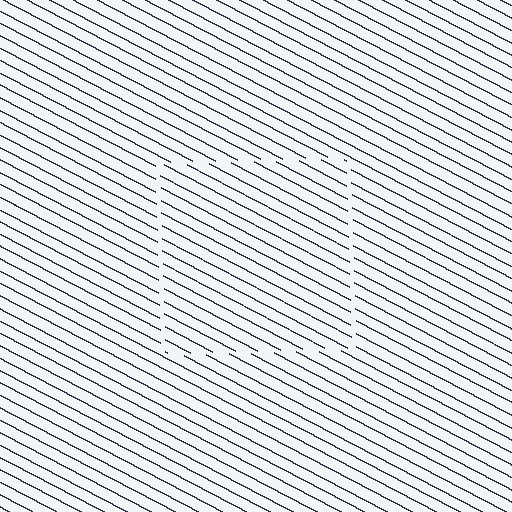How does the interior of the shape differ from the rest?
The interior of the shape contains the same grating, shifted by half a period — the contour is defined by the phase discontinuity where line-ends from the inner and outer gratings abut.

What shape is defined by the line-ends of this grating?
An illusory square. The interior of the shape contains the same grating, shifted by half a period — the contour is defined by the phase discontinuity where line-ends from the inner and outer gratings abut.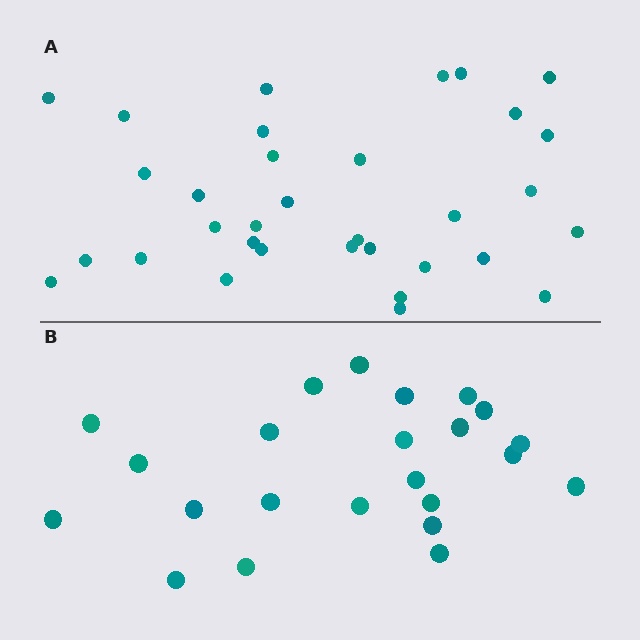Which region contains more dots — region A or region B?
Region A (the top region) has more dots.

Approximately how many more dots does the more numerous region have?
Region A has roughly 10 or so more dots than region B.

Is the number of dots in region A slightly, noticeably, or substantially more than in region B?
Region A has noticeably more, but not dramatically so. The ratio is roughly 1.4 to 1.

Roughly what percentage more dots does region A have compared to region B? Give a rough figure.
About 45% more.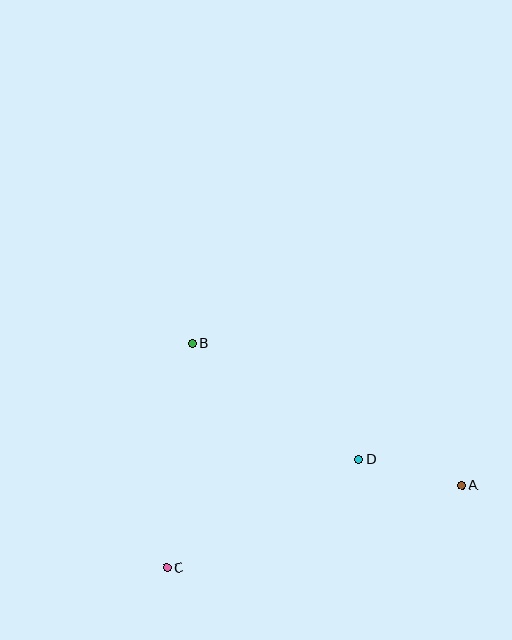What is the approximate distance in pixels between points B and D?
The distance between B and D is approximately 203 pixels.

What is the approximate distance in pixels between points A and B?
The distance between A and B is approximately 304 pixels.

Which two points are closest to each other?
Points A and D are closest to each other.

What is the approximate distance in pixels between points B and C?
The distance between B and C is approximately 226 pixels.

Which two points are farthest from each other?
Points A and C are farthest from each other.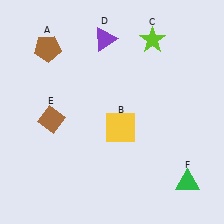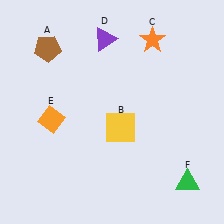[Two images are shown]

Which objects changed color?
C changed from lime to orange. E changed from brown to orange.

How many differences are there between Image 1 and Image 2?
There are 2 differences between the two images.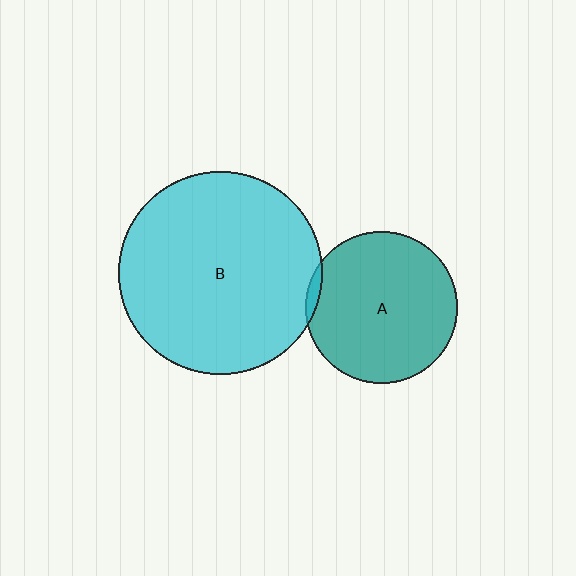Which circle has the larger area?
Circle B (cyan).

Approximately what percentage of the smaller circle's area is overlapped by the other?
Approximately 5%.